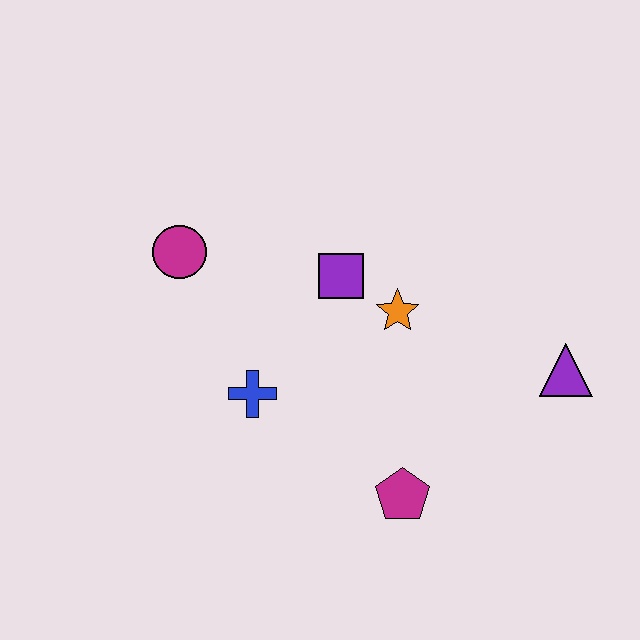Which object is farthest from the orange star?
The magenta circle is farthest from the orange star.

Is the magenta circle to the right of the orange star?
No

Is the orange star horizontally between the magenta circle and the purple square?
No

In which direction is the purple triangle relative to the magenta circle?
The purple triangle is to the right of the magenta circle.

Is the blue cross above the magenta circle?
No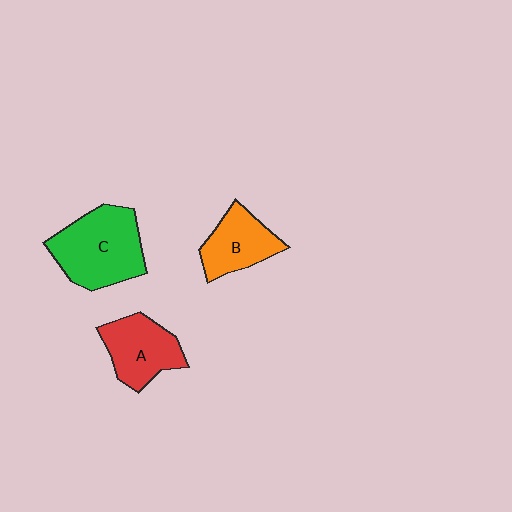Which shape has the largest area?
Shape C (green).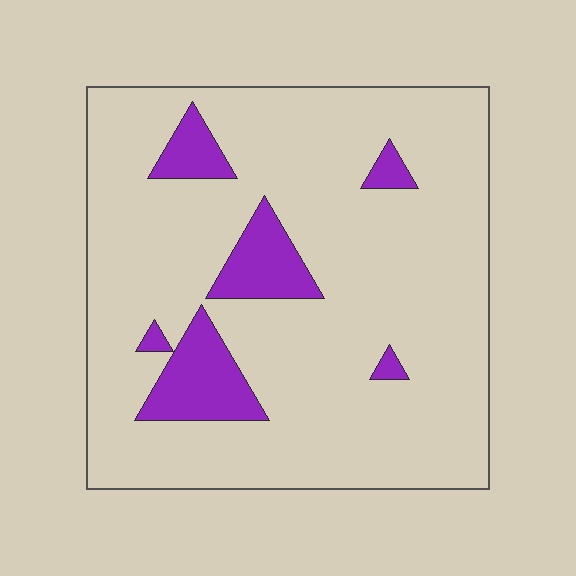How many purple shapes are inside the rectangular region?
6.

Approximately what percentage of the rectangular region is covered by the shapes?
Approximately 15%.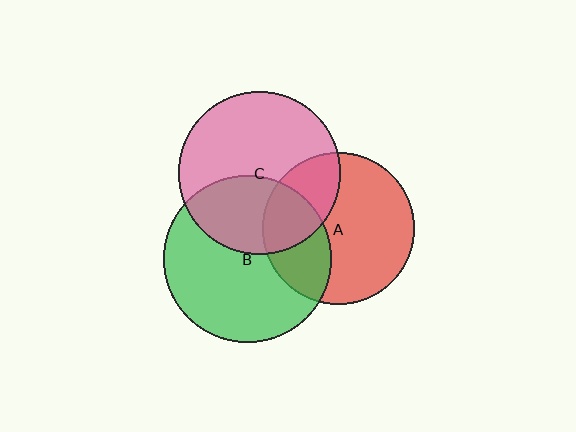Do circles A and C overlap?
Yes.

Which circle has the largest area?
Circle B (green).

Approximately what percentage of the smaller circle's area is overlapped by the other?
Approximately 30%.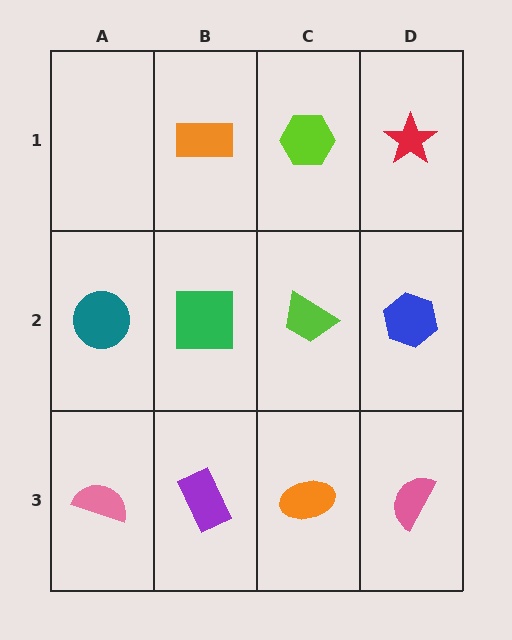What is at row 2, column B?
A green square.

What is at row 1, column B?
An orange rectangle.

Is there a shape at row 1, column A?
No, that cell is empty.